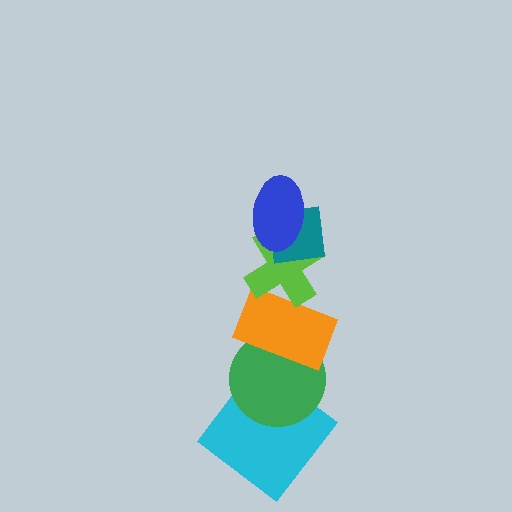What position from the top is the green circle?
The green circle is 5th from the top.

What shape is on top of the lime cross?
The teal square is on top of the lime cross.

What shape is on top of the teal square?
The blue ellipse is on top of the teal square.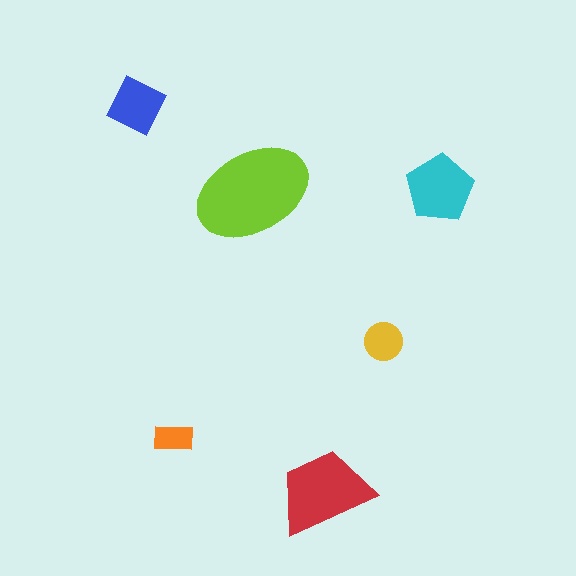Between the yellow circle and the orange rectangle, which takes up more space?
The yellow circle.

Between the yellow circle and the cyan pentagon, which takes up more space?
The cyan pentagon.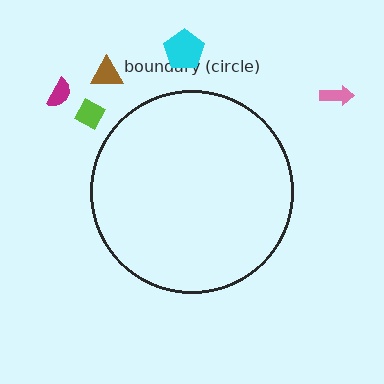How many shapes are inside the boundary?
0 inside, 5 outside.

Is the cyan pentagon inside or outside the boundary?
Outside.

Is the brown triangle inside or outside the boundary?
Outside.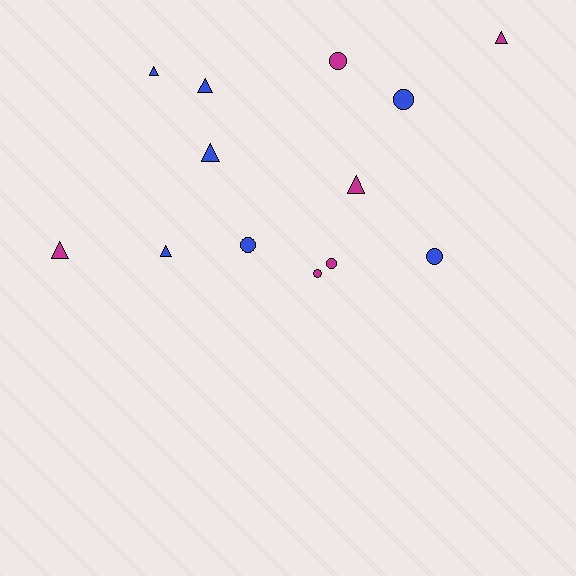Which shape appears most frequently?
Triangle, with 7 objects.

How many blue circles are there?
There are 3 blue circles.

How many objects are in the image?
There are 13 objects.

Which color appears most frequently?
Blue, with 7 objects.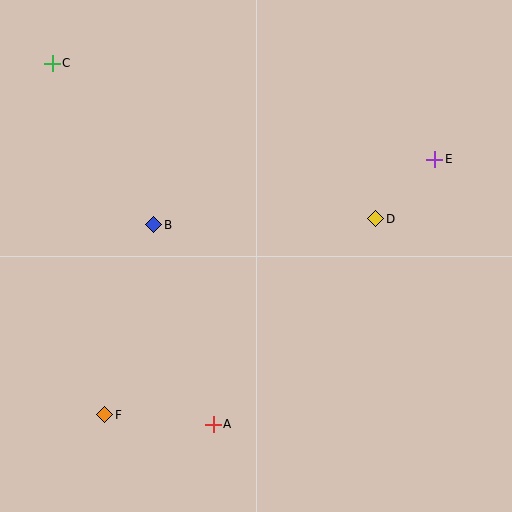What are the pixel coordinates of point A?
Point A is at (213, 424).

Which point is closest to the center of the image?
Point B at (154, 225) is closest to the center.